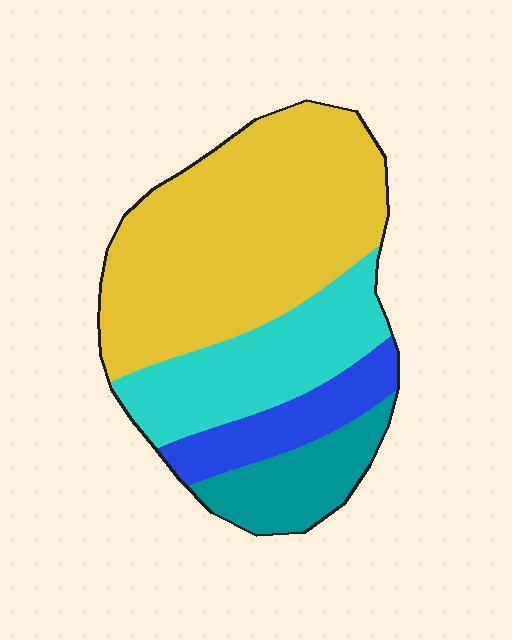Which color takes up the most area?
Yellow, at roughly 50%.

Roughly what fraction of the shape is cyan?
Cyan covers roughly 25% of the shape.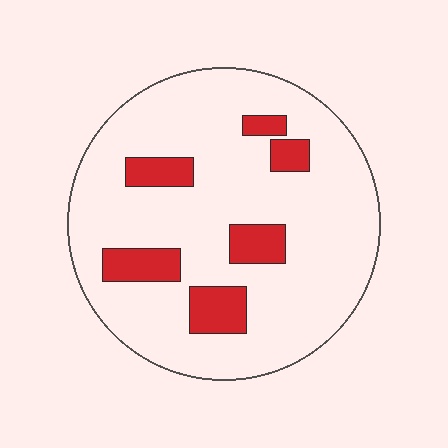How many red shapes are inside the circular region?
6.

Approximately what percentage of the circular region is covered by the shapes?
Approximately 15%.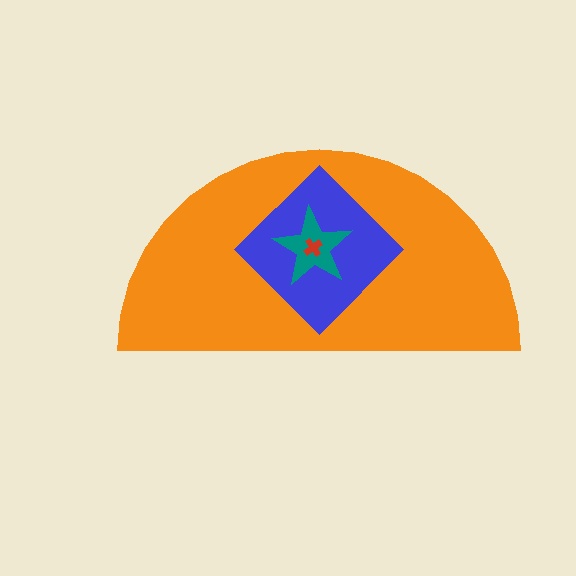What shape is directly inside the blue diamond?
The teal star.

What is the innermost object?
The red cross.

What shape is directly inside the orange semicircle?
The blue diamond.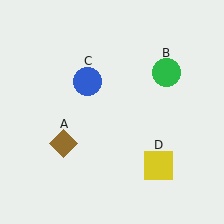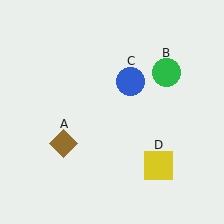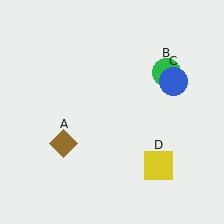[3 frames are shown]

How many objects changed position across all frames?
1 object changed position: blue circle (object C).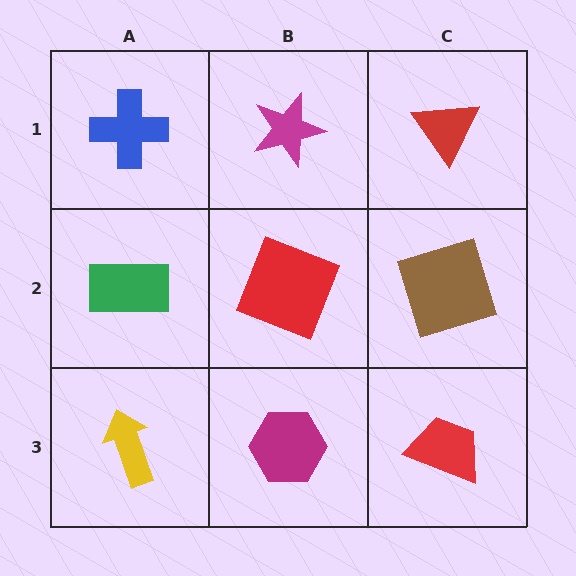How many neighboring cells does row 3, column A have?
2.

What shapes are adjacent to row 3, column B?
A red square (row 2, column B), a yellow arrow (row 3, column A), a red trapezoid (row 3, column C).